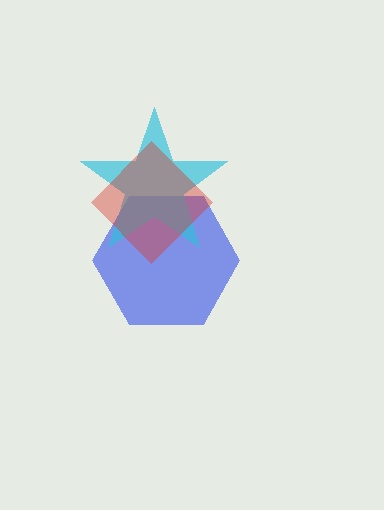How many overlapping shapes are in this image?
There are 3 overlapping shapes in the image.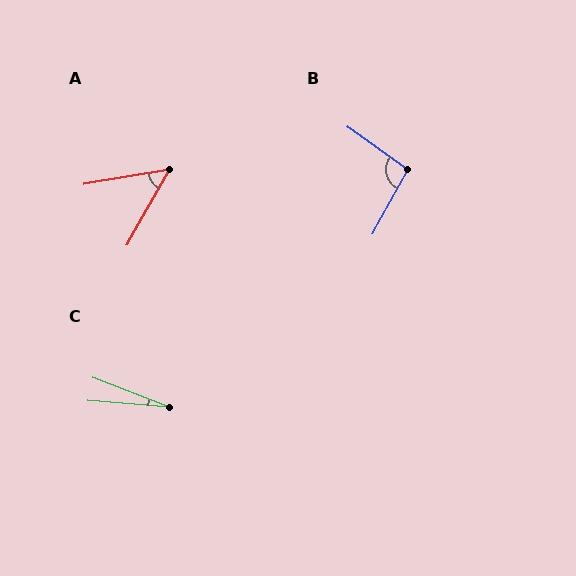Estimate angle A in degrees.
Approximately 51 degrees.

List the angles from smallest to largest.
C (17°), A (51°), B (97°).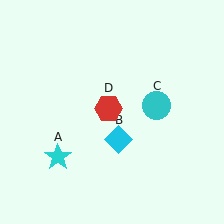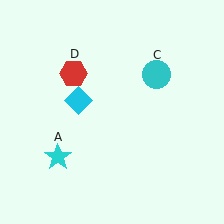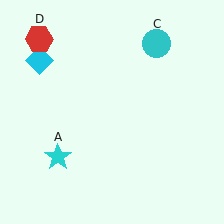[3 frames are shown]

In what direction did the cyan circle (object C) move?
The cyan circle (object C) moved up.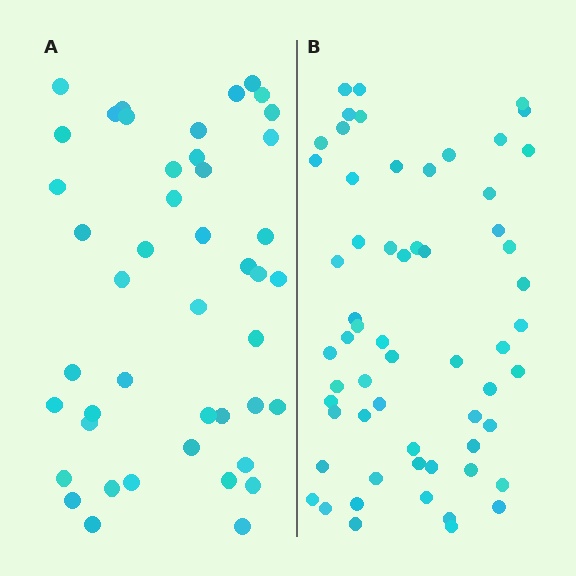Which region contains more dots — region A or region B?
Region B (the right region) has more dots.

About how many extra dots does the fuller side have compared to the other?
Region B has approximately 15 more dots than region A.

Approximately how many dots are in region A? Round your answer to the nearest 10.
About 40 dots. (The exact count is 45, which rounds to 40.)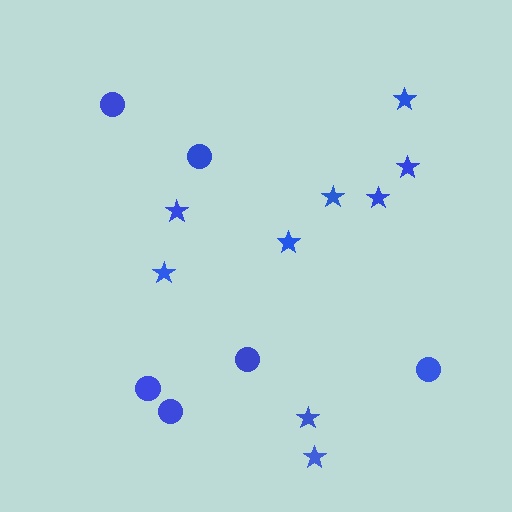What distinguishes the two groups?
There are 2 groups: one group of stars (9) and one group of circles (6).